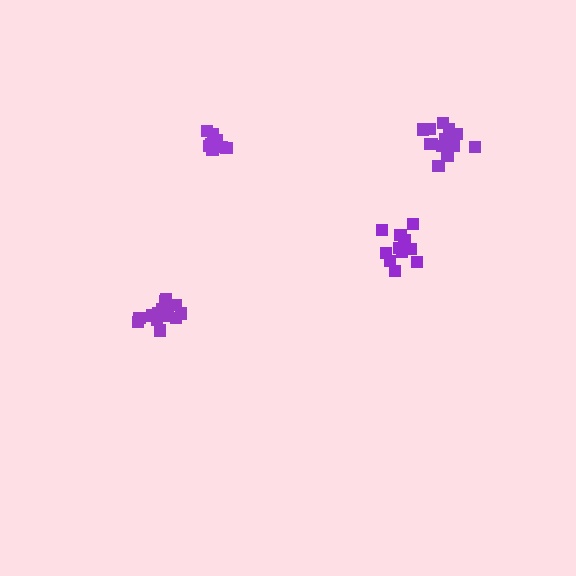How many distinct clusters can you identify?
There are 4 distinct clusters.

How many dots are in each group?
Group 1: 11 dots, Group 2: 15 dots, Group 3: 14 dots, Group 4: 9 dots (49 total).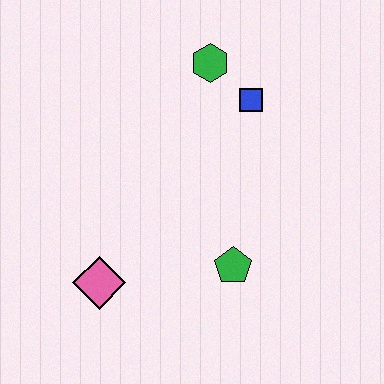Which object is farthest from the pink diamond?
The green hexagon is farthest from the pink diamond.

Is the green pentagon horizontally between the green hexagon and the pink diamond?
No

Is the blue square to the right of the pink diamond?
Yes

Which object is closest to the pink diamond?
The green pentagon is closest to the pink diamond.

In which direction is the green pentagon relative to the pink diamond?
The green pentagon is to the right of the pink diamond.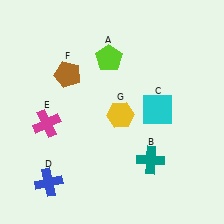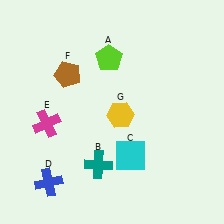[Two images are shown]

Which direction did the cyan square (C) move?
The cyan square (C) moved down.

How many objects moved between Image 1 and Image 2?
2 objects moved between the two images.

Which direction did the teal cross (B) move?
The teal cross (B) moved left.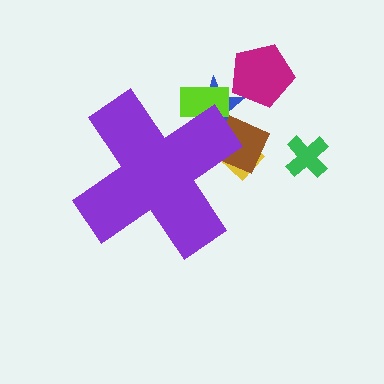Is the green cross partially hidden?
No, the green cross is fully visible.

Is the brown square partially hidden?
Yes, the brown square is partially hidden behind the purple cross.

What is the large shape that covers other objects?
A purple cross.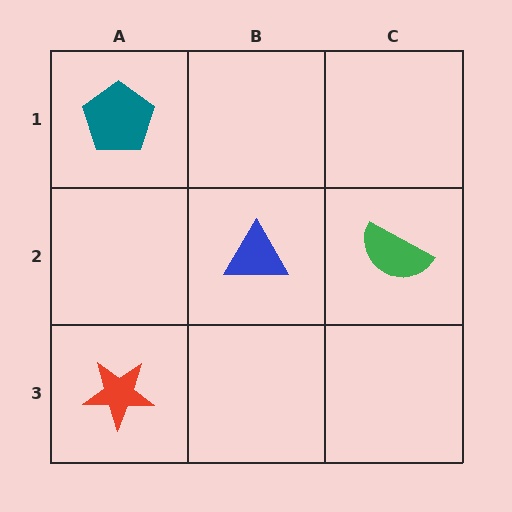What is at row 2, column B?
A blue triangle.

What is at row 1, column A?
A teal pentagon.